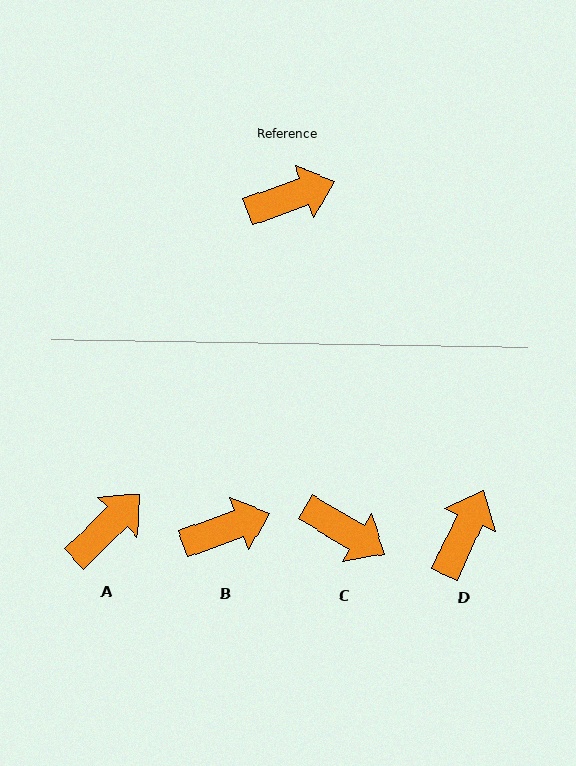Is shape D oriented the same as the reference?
No, it is off by about 45 degrees.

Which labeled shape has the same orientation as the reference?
B.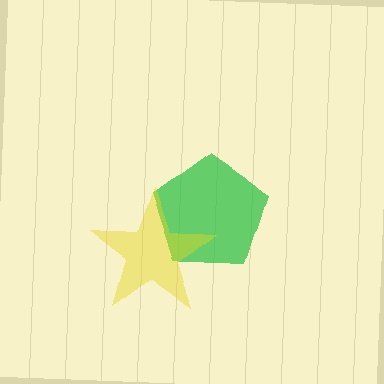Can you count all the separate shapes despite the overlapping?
Yes, there are 2 separate shapes.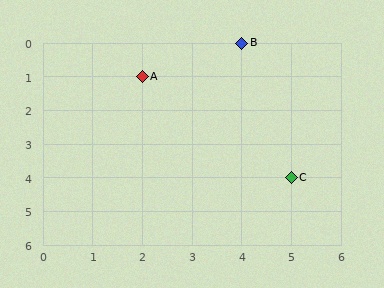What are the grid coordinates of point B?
Point B is at grid coordinates (4, 0).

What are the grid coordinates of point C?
Point C is at grid coordinates (5, 4).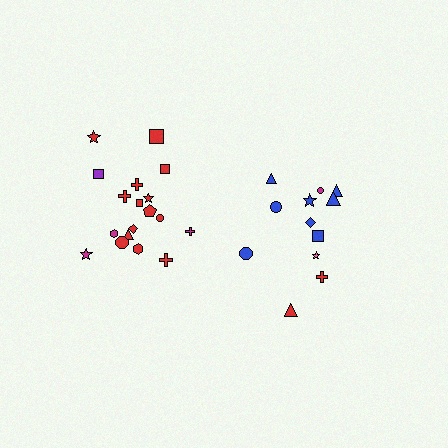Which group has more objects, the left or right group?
The left group.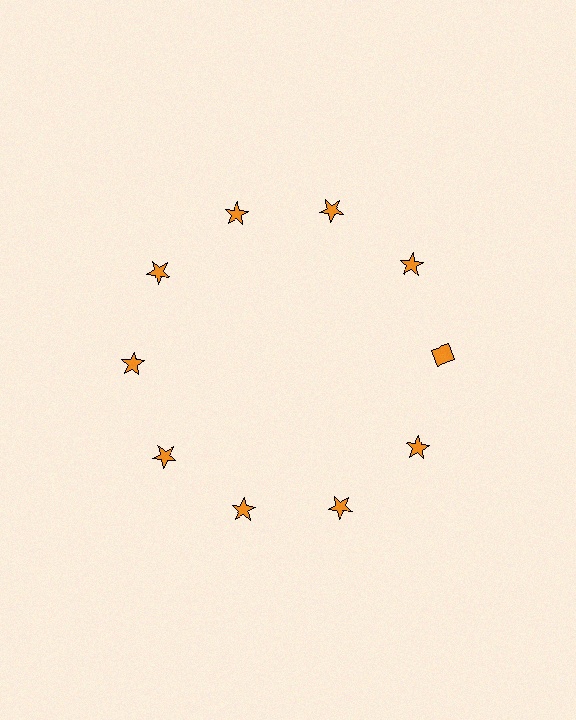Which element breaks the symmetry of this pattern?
The orange diamond at roughly the 3 o'clock position breaks the symmetry. All other shapes are orange stars.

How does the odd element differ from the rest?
It has a different shape: diamond instead of star.